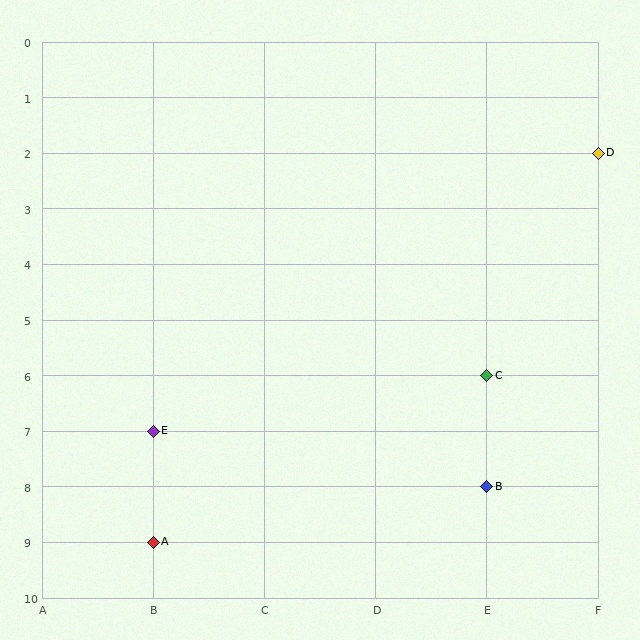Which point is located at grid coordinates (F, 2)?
Point D is at (F, 2).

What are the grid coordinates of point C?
Point C is at grid coordinates (E, 6).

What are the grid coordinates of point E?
Point E is at grid coordinates (B, 7).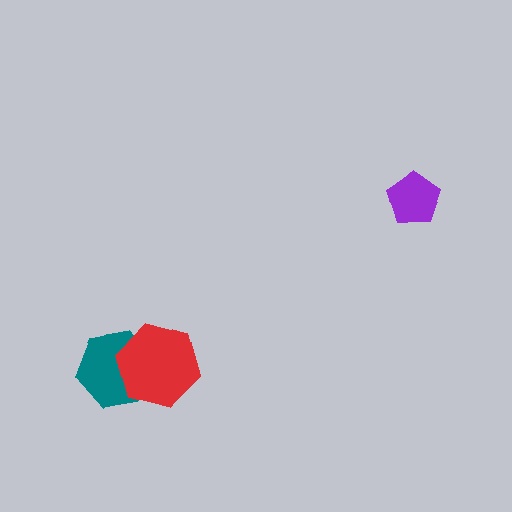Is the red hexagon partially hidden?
No, no other shape covers it.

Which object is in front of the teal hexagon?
The red hexagon is in front of the teal hexagon.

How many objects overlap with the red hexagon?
1 object overlaps with the red hexagon.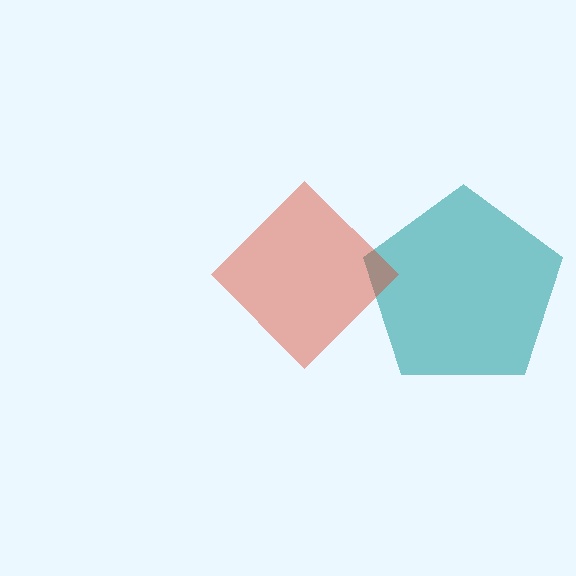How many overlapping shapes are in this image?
There are 2 overlapping shapes in the image.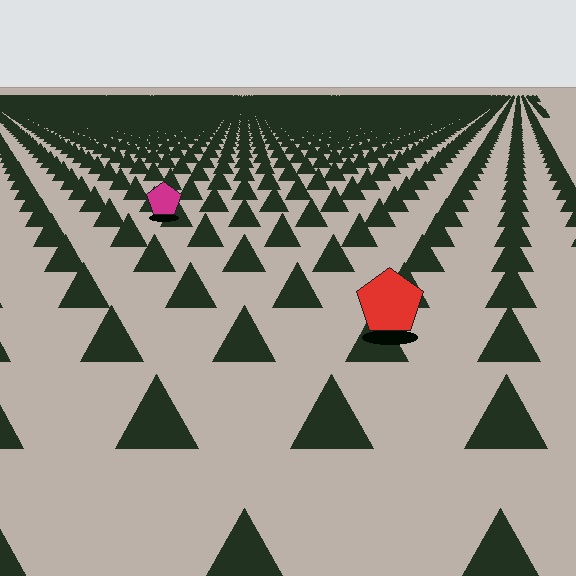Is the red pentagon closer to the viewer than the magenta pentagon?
Yes. The red pentagon is closer — you can tell from the texture gradient: the ground texture is coarser near it.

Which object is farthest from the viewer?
The magenta pentagon is farthest from the viewer. It appears smaller and the ground texture around it is denser.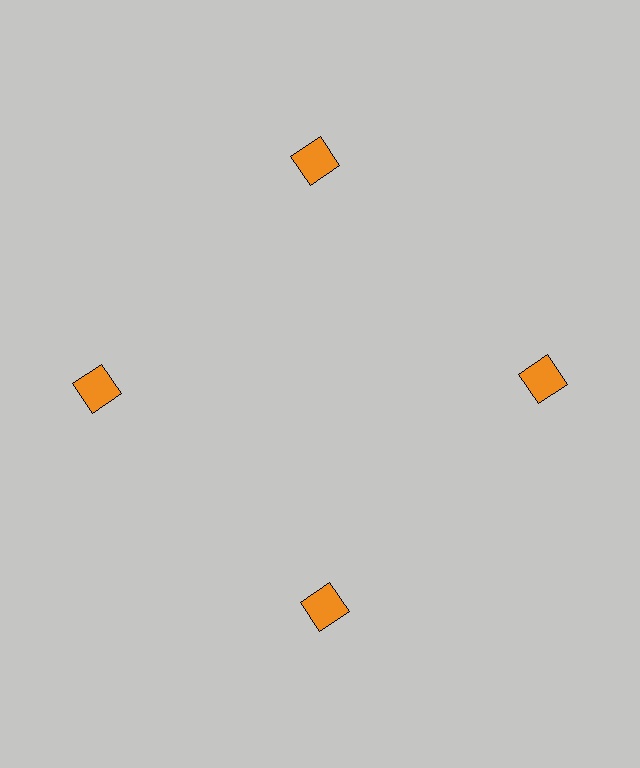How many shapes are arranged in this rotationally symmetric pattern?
There are 4 shapes, arranged in 4 groups of 1.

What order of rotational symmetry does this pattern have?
This pattern has 4-fold rotational symmetry.